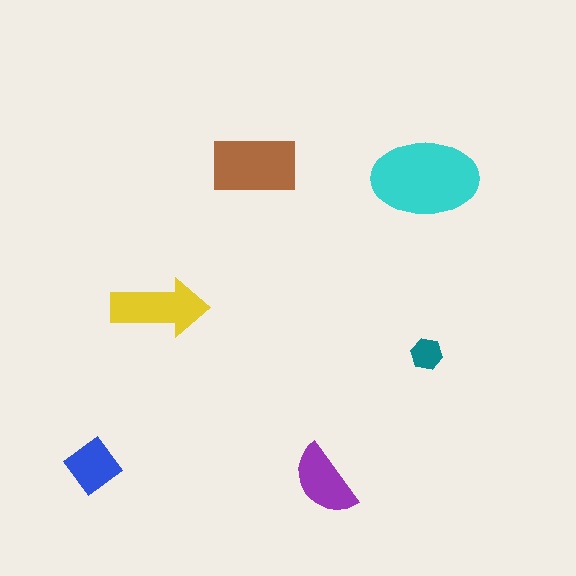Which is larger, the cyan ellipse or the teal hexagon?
The cyan ellipse.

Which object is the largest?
The cyan ellipse.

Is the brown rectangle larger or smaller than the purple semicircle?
Larger.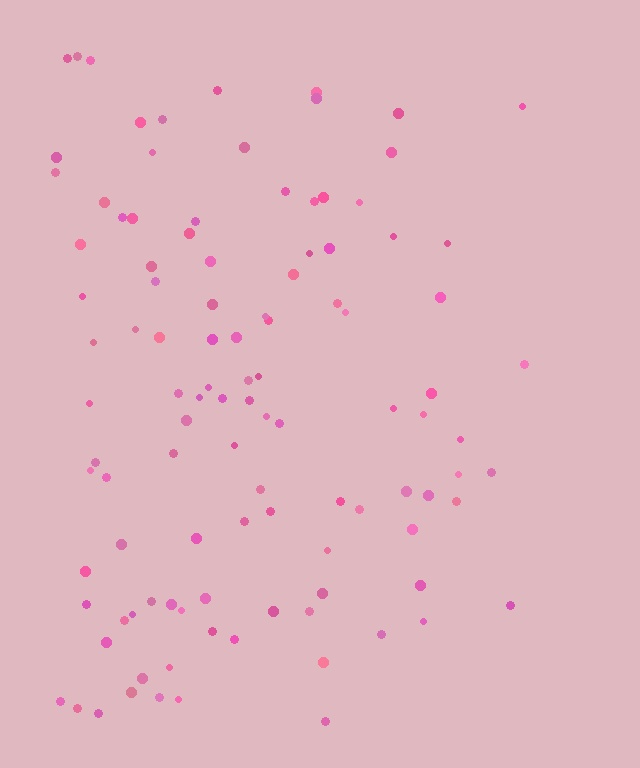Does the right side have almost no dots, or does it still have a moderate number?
Still a moderate number, just noticeably fewer than the left.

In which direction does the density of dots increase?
From right to left, with the left side densest.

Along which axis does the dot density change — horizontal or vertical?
Horizontal.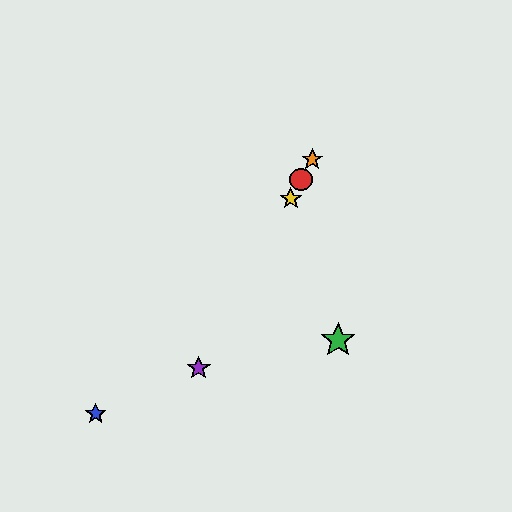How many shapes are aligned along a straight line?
4 shapes (the red circle, the yellow star, the purple star, the orange star) are aligned along a straight line.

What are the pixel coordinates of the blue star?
The blue star is at (96, 414).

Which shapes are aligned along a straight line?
The red circle, the yellow star, the purple star, the orange star are aligned along a straight line.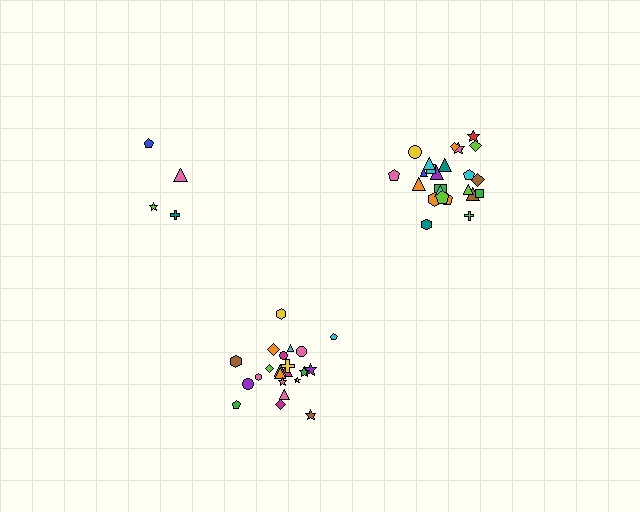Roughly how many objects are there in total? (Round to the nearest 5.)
Roughly 50 objects in total.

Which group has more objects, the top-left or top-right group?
The top-right group.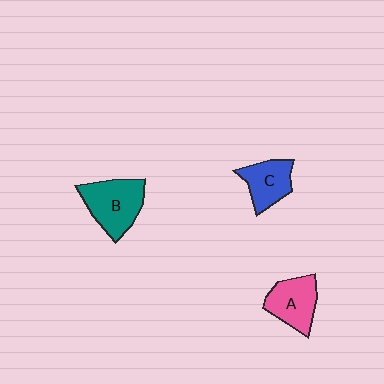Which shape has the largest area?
Shape B (teal).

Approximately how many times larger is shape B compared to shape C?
Approximately 1.4 times.